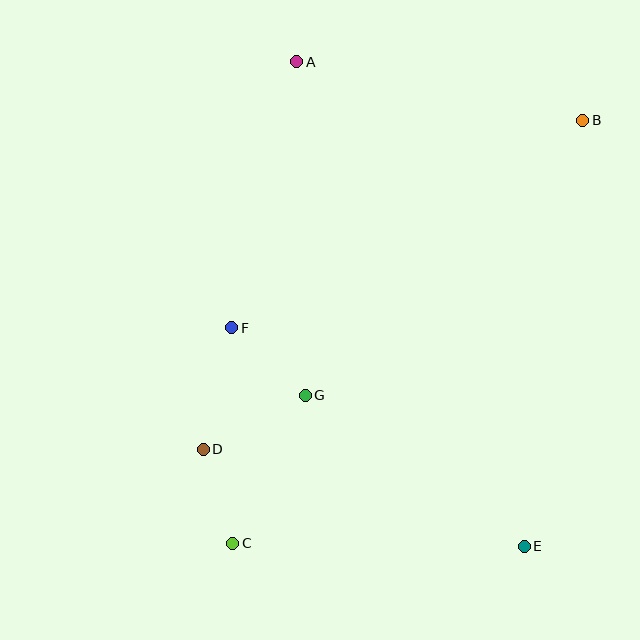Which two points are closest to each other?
Points C and D are closest to each other.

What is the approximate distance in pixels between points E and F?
The distance between E and F is approximately 365 pixels.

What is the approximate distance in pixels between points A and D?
The distance between A and D is approximately 398 pixels.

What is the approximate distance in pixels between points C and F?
The distance between C and F is approximately 216 pixels.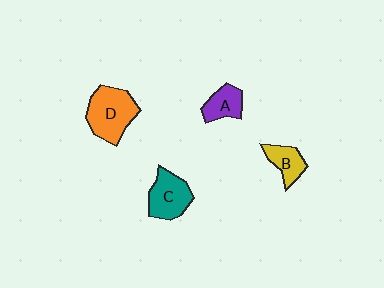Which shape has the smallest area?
Shape B (yellow).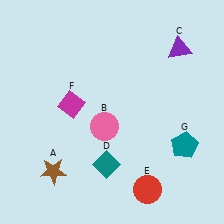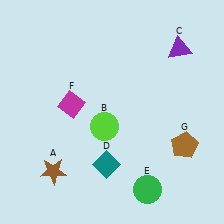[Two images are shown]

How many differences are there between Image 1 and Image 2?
There are 3 differences between the two images.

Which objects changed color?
B changed from pink to lime. E changed from red to green. G changed from teal to brown.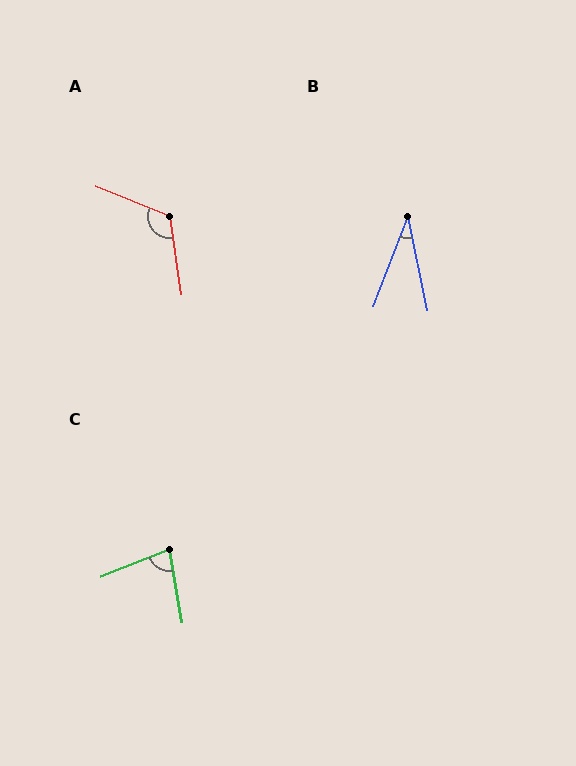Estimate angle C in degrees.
Approximately 78 degrees.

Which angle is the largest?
A, at approximately 120 degrees.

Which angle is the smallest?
B, at approximately 33 degrees.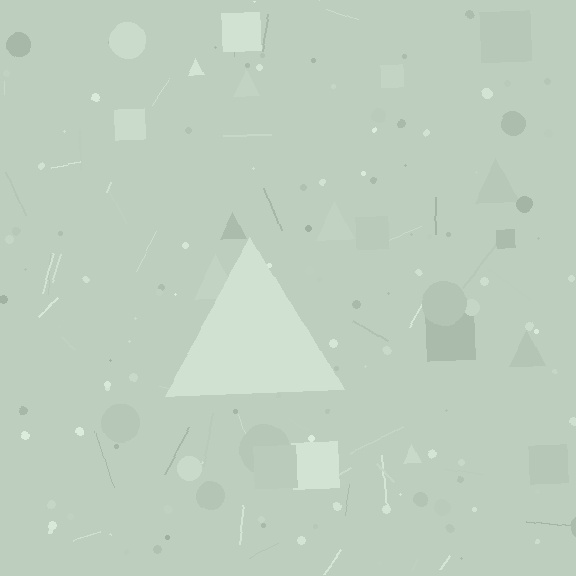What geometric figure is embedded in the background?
A triangle is embedded in the background.